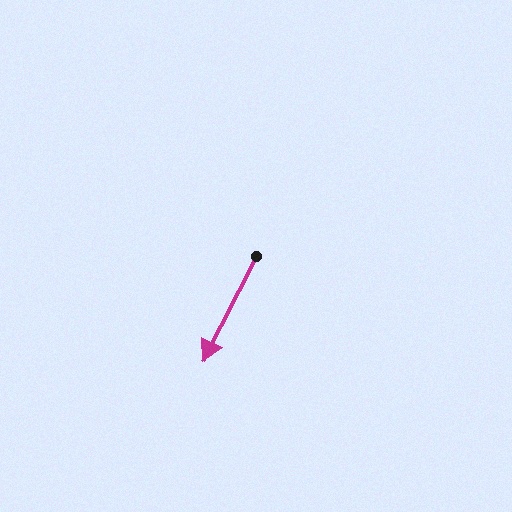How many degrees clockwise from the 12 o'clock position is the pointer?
Approximately 207 degrees.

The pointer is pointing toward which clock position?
Roughly 7 o'clock.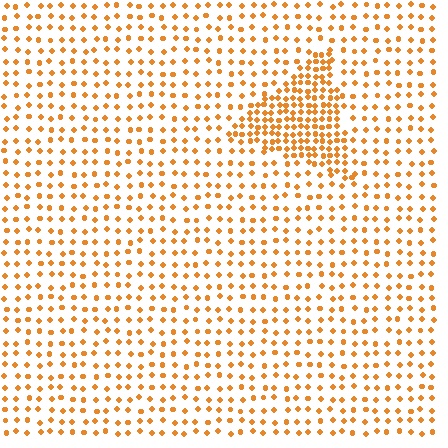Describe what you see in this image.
The image contains small orange elements arranged at two different densities. A triangle-shaped region is visible where the elements are more densely packed than the surrounding area.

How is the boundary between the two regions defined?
The boundary is defined by a change in element density (approximately 2.4x ratio). All elements are the same color, size, and shape.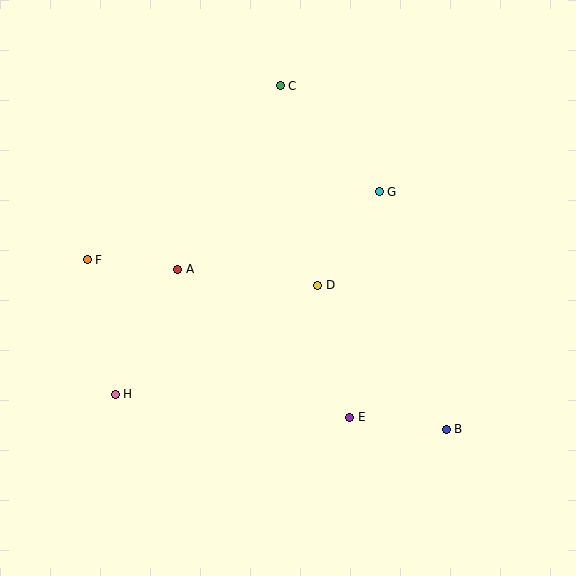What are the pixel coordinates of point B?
Point B is at (446, 429).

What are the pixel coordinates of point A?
Point A is at (178, 269).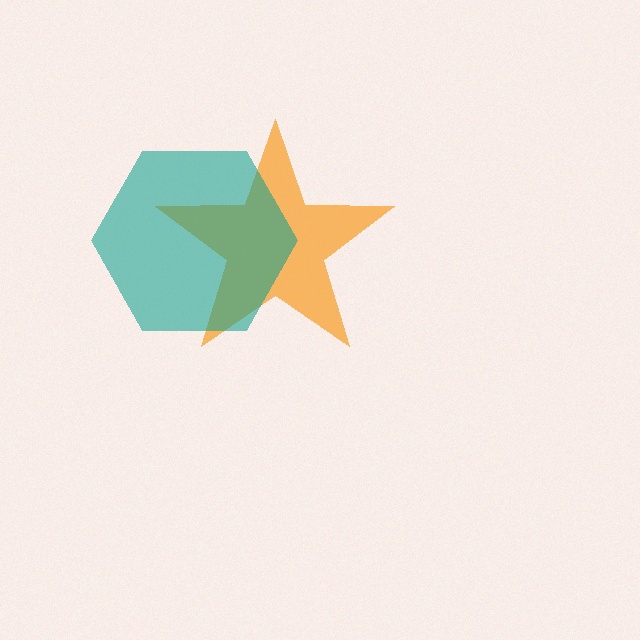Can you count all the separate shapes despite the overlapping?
Yes, there are 2 separate shapes.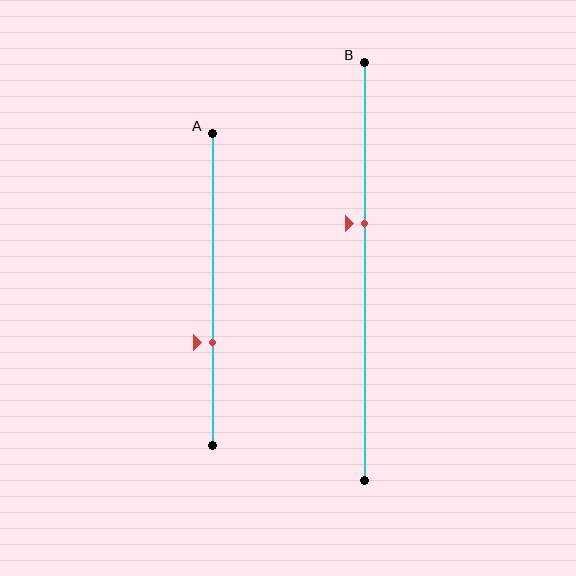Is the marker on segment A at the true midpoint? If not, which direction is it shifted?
No, the marker on segment A is shifted downward by about 17% of the segment length.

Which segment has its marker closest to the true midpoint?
Segment B has its marker closest to the true midpoint.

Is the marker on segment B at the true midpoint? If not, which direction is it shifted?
No, the marker on segment B is shifted upward by about 11% of the segment length.